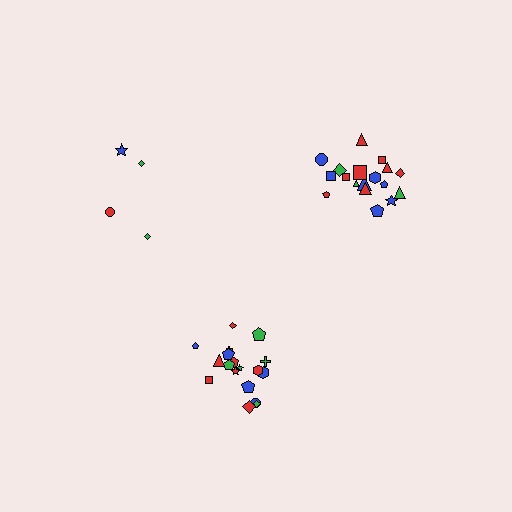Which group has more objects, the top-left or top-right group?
The top-right group.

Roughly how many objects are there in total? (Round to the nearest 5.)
Roughly 40 objects in total.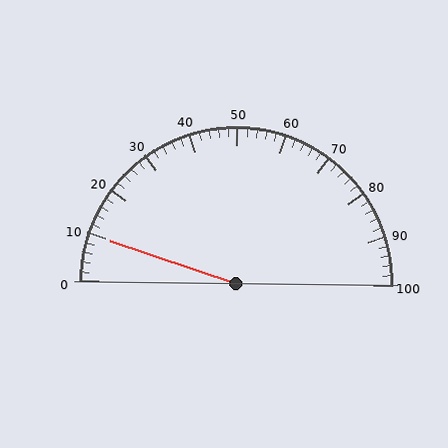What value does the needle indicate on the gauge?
The needle indicates approximately 10.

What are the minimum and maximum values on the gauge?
The gauge ranges from 0 to 100.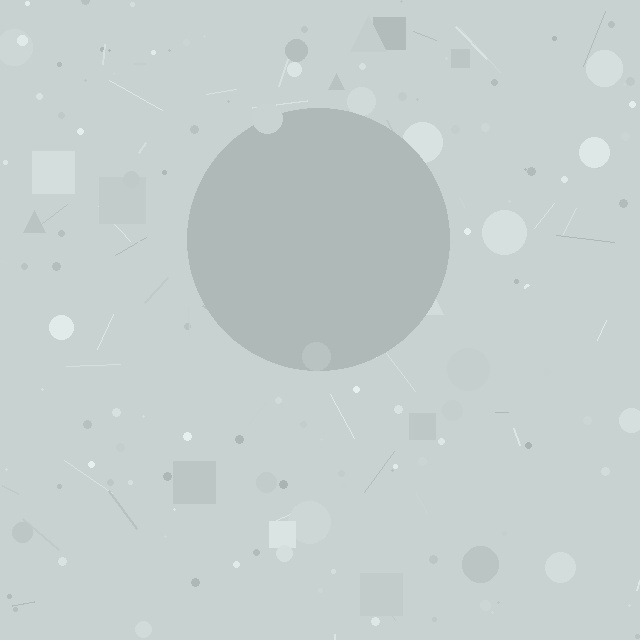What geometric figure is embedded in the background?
A circle is embedded in the background.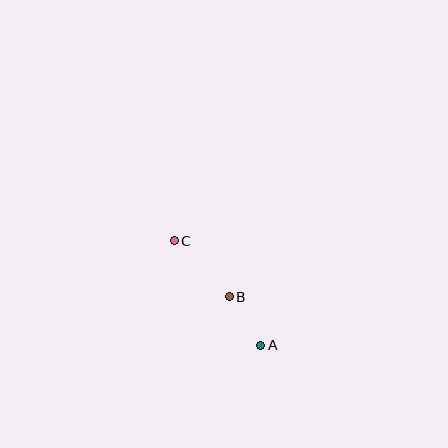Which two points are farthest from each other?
Points A and C are farthest from each other.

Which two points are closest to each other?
Points A and B are closest to each other.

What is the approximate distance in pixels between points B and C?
The distance between B and C is approximately 79 pixels.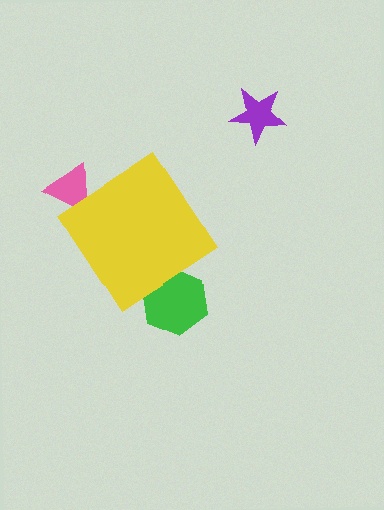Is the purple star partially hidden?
No, the purple star is fully visible.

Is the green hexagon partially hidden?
Yes, the green hexagon is partially hidden behind the yellow diamond.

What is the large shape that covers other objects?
A yellow diamond.